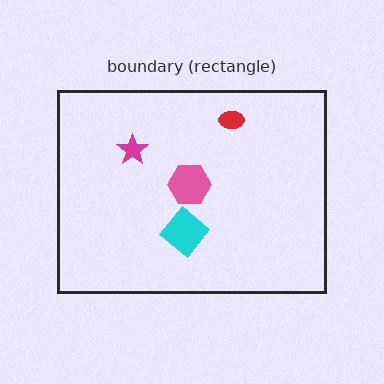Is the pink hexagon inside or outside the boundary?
Inside.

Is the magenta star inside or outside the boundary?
Inside.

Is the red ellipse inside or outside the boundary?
Inside.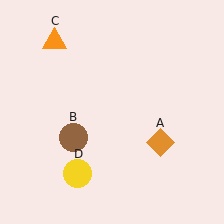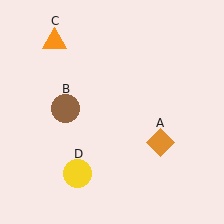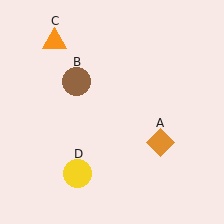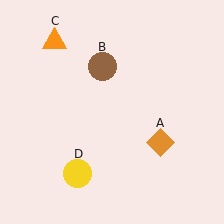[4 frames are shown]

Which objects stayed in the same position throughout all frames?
Orange diamond (object A) and orange triangle (object C) and yellow circle (object D) remained stationary.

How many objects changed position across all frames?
1 object changed position: brown circle (object B).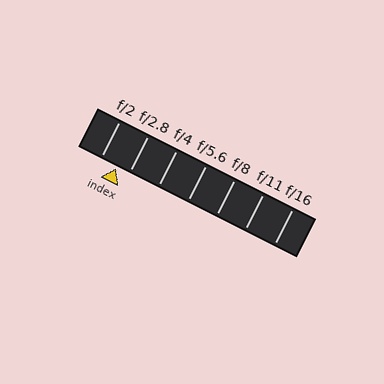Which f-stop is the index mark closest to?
The index mark is closest to f/2.8.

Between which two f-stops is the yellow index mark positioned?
The index mark is between f/2 and f/2.8.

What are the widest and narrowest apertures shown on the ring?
The widest aperture shown is f/2 and the narrowest is f/16.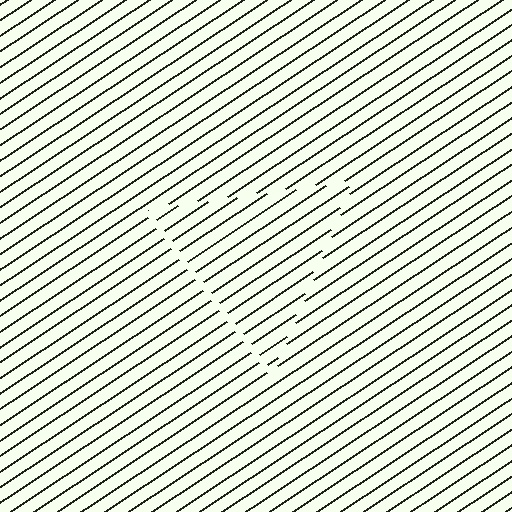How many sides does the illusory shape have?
3 sides — the line-ends trace a triangle.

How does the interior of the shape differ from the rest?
The interior of the shape contains the same grating, shifted by half a period — the contour is defined by the phase discontinuity where line-ends from the inner and outer gratings abut.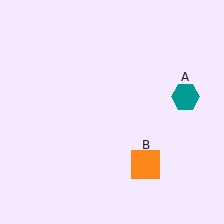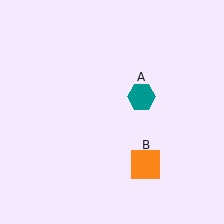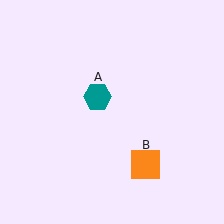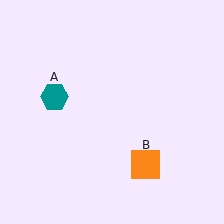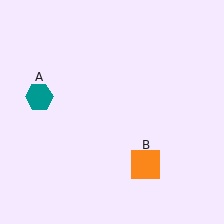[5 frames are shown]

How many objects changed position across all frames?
1 object changed position: teal hexagon (object A).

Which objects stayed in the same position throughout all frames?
Orange square (object B) remained stationary.